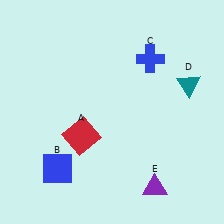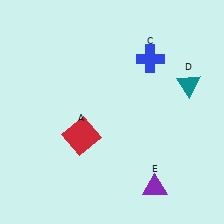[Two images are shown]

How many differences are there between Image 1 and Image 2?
There is 1 difference between the two images.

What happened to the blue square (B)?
The blue square (B) was removed in Image 2. It was in the bottom-left area of Image 1.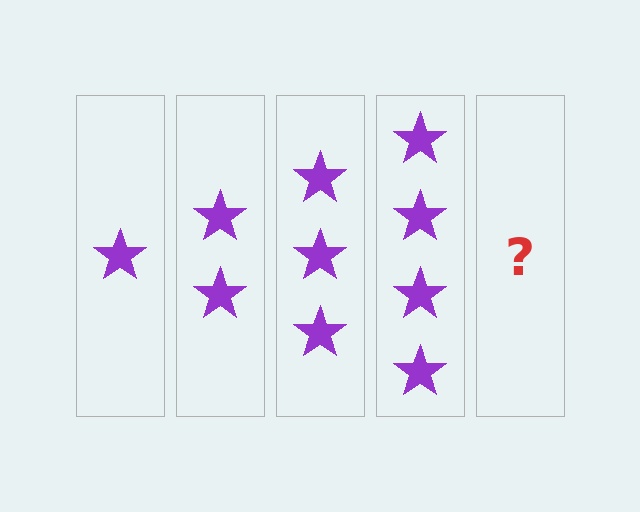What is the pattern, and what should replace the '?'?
The pattern is that each step adds one more star. The '?' should be 5 stars.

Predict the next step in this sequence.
The next step is 5 stars.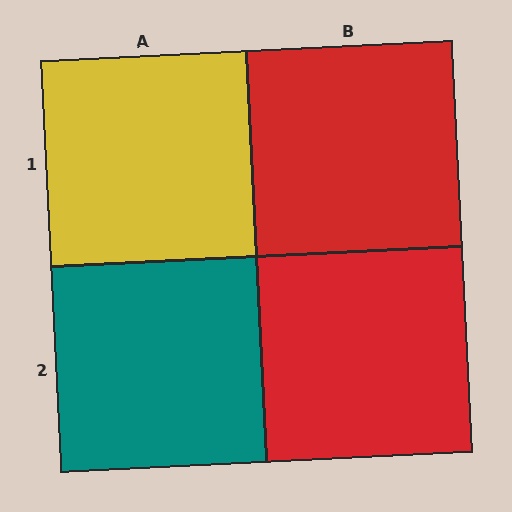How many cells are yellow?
1 cell is yellow.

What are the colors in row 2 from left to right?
Teal, red.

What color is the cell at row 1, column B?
Red.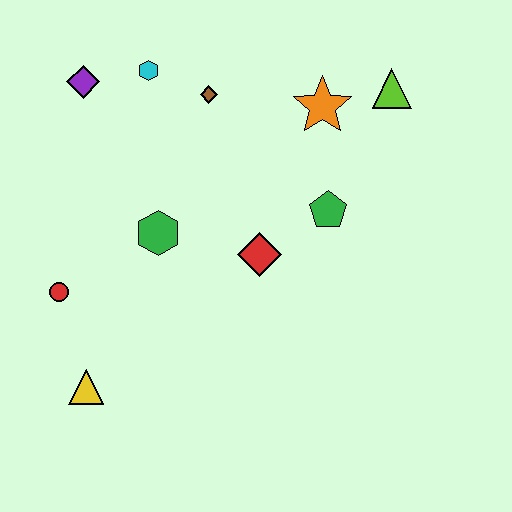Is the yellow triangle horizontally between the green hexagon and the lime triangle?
No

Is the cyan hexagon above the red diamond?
Yes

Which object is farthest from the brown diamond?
The yellow triangle is farthest from the brown diamond.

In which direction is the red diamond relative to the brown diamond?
The red diamond is below the brown diamond.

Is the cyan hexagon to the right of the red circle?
Yes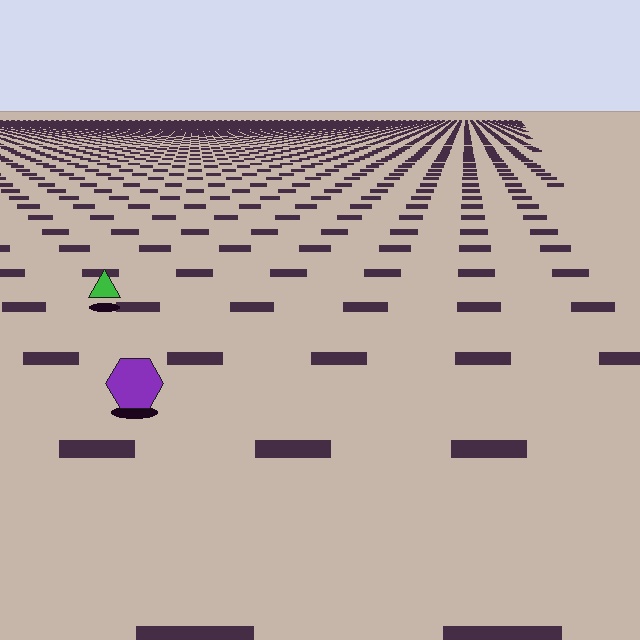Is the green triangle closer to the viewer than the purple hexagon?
No. The purple hexagon is closer — you can tell from the texture gradient: the ground texture is coarser near it.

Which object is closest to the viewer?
The purple hexagon is closest. The texture marks near it are larger and more spread out.